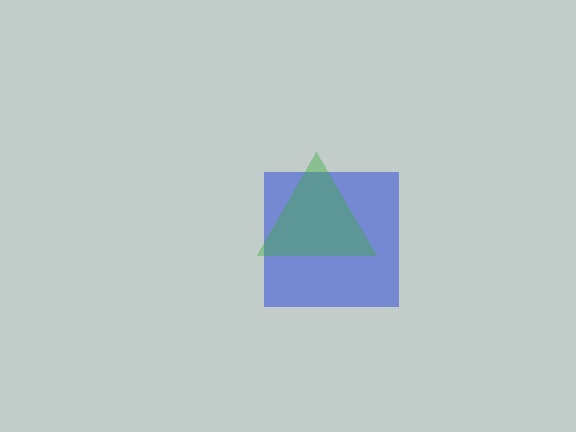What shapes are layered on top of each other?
The layered shapes are: a blue square, a green triangle.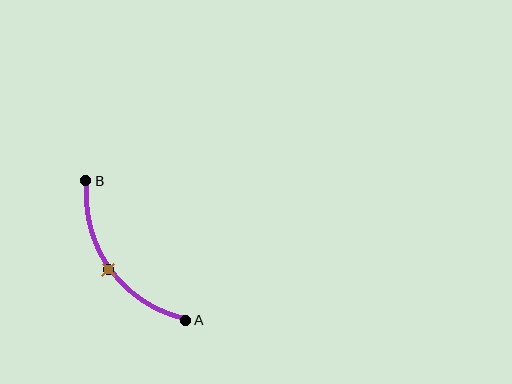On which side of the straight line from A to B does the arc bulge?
The arc bulges below and to the left of the straight line connecting A and B.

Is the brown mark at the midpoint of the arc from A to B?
Yes. The brown mark lies on the arc at equal arc-length from both A and B — it is the arc midpoint.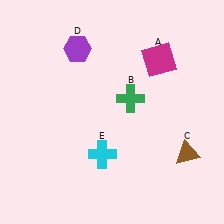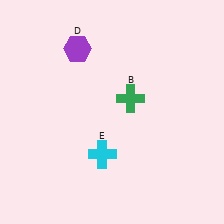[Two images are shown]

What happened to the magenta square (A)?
The magenta square (A) was removed in Image 2. It was in the top-right area of Image 1.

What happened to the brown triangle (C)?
The brown triangle (C) was removed in Image 2. It was in the bottom-right area of Image 1.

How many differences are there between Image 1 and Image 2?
There are 2 differences between the two images.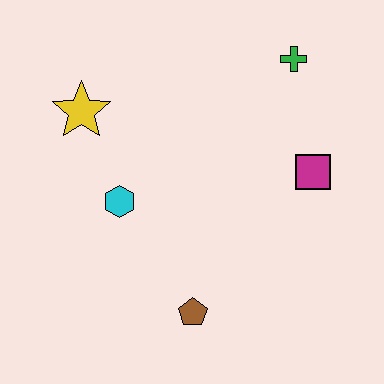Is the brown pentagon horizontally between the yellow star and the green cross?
Yes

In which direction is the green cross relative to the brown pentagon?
The green cross is above the brown pentagon.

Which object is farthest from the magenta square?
The yellow star is farthest from the magenta square.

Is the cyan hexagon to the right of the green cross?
No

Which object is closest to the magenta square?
The green cross is closest to the magenta square.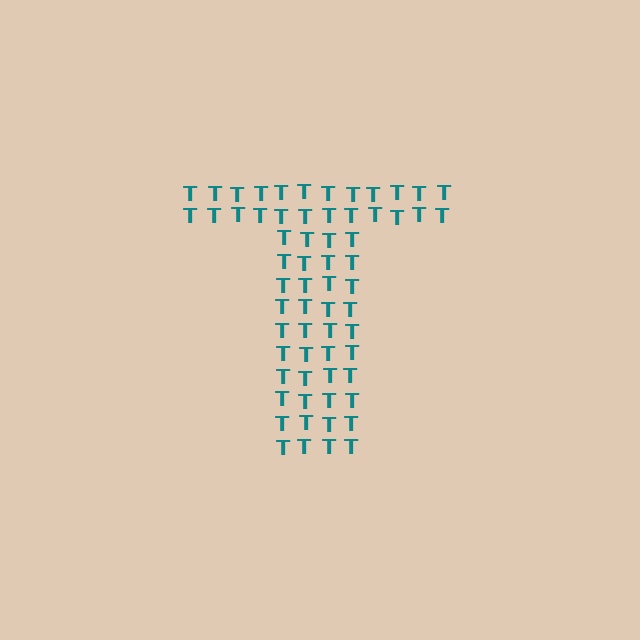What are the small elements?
The small elements are letter T's.